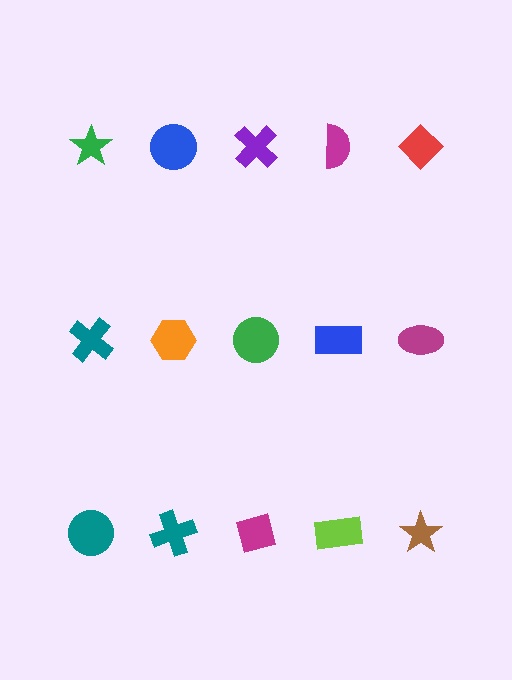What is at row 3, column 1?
A teal circle.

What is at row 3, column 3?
A magenta diamond.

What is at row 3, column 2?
A teal cross.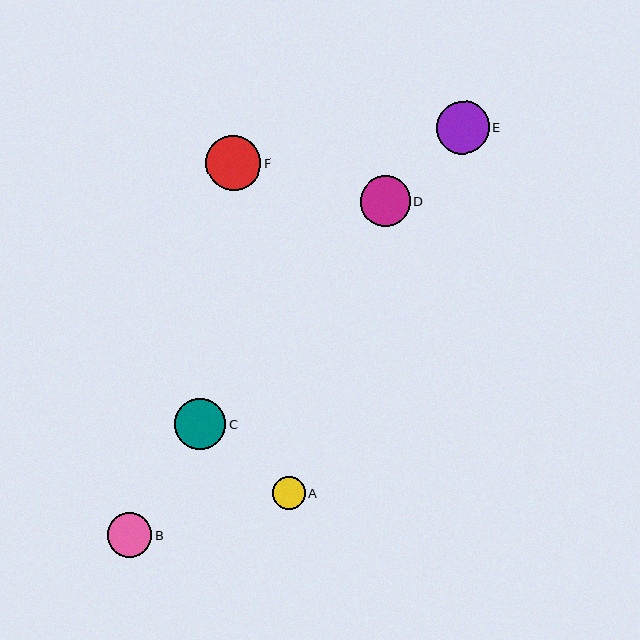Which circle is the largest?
Circle F is the largest with a size of approximately 55 pixels.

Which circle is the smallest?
Circle A is the smallest with a size of approximately 33 pixels.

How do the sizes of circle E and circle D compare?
Circle E and circle D are approximately the same size.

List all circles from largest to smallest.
From largest to smallest: F, E, C, D, B, A.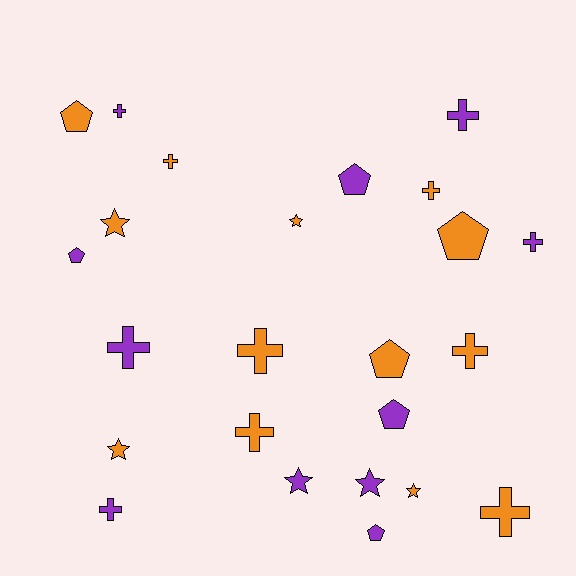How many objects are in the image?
There are 24 objects.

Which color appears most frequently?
Orange, with 13 objects.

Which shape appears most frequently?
Cross, with 11 objects.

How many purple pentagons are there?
There are 4 purple pentagons.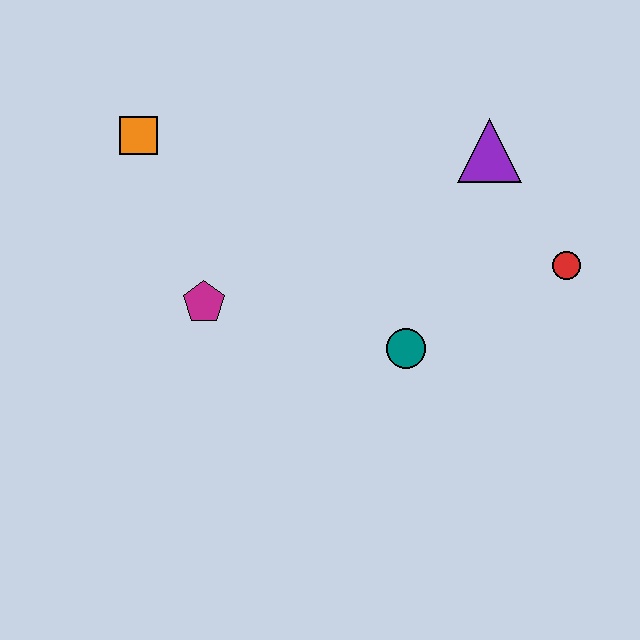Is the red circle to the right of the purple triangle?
Yes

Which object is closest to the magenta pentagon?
The orange square is closest to the magenta pentagon.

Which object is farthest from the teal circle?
The orange square is farthest from the teal circle.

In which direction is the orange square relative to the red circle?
The orange square is to the left of the red circle.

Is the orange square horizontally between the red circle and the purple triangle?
No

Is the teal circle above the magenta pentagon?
No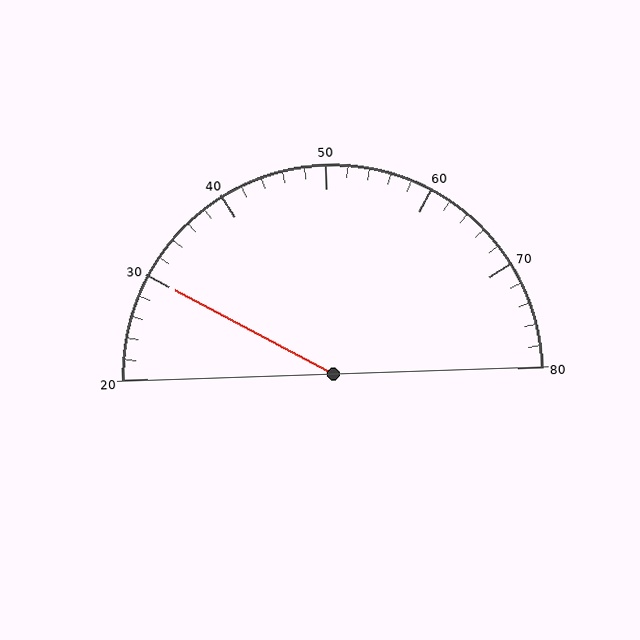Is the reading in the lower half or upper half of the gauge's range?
The reading is in the lower half of the range (20 to 80).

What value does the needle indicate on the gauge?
The needle indicates approximately 30.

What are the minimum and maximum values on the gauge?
The gauge ranges from 20 to 80.